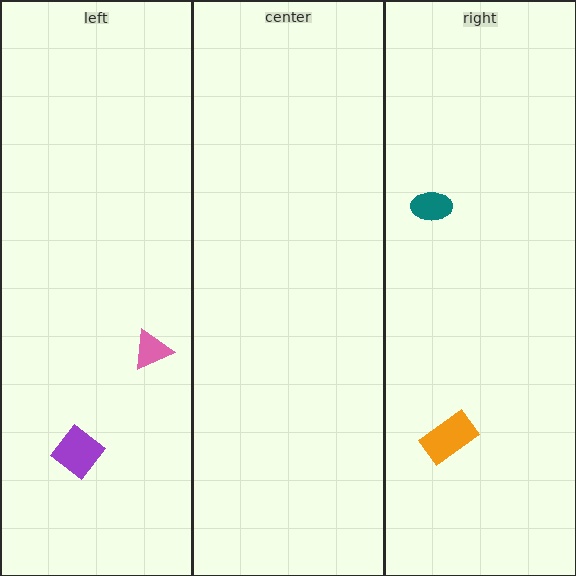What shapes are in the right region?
The orange rectangle, the teal ellipse.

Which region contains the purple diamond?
The left region.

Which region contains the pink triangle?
The left region.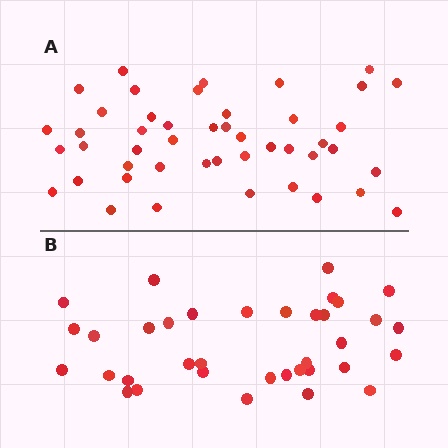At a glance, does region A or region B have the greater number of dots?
Region A (the top region) has more dots.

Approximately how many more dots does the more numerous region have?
Region A has roughly 10 or so more dots than region B.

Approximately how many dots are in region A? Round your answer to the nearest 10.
About 50 dots. (The exact count is 46, which rounds to 50.)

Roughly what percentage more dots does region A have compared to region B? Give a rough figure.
About 30% more.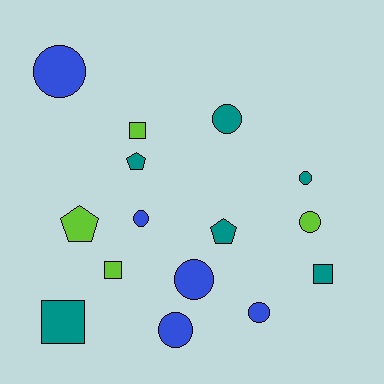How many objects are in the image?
There are 15 objects.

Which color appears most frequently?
Teal, with 6 objects.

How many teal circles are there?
There are 2 teal circles.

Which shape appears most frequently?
Circle, with 8 objects.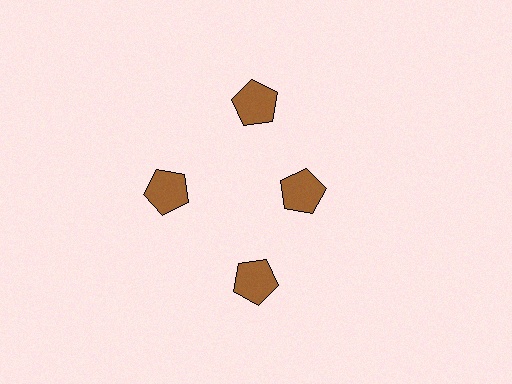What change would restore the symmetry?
The symmetry would be restored by moving it outward, back onto the ring so that all 4 pentagons sit at equal angles and equal distance from the center.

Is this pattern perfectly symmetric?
No. The 4 brown pentagons are arranged in a ring, but one element near the 3 o'clock position is pulled inward toward the center, breaking the 4-fold rotational symmetry.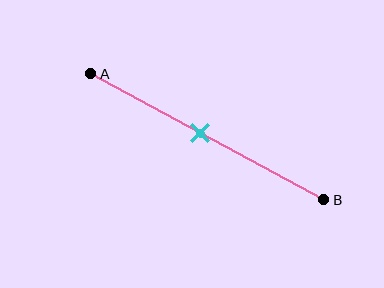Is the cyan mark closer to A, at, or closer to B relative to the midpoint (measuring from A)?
The cyan mark is approximately at the midpoint of segment AB.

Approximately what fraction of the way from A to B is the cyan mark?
The cyan mark is approximately 45% of the way from A to B.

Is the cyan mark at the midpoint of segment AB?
Yes, the mark is approximately at the midpoint.